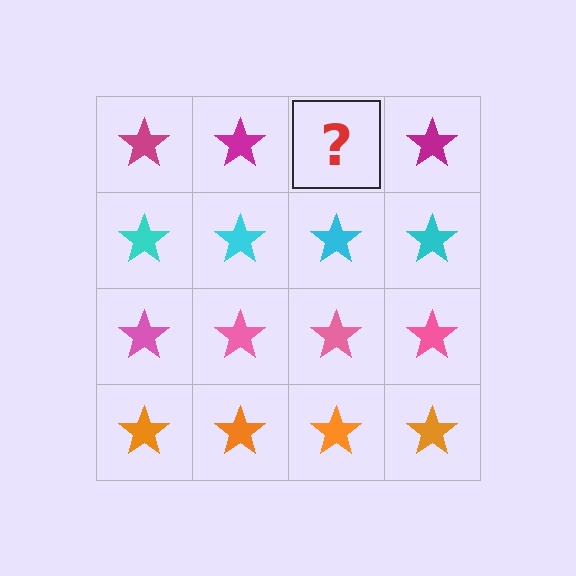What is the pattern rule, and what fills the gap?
The rule is that each row has a consistent color. The gap should be filled with a magenta star.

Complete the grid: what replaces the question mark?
The question mark should be replaced with a magenta star.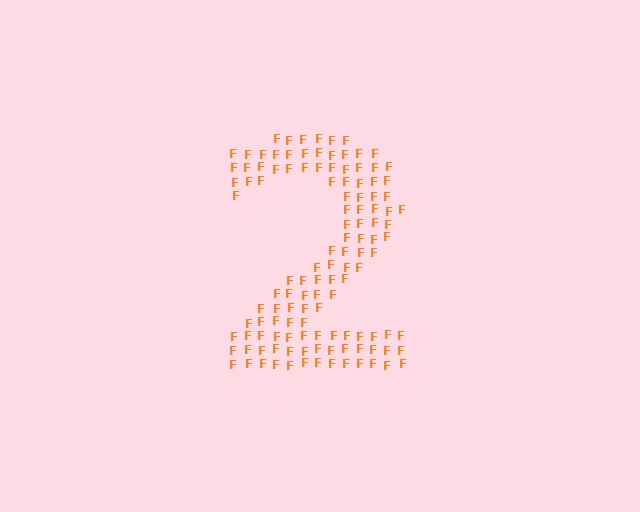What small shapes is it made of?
It is made of small letter F's.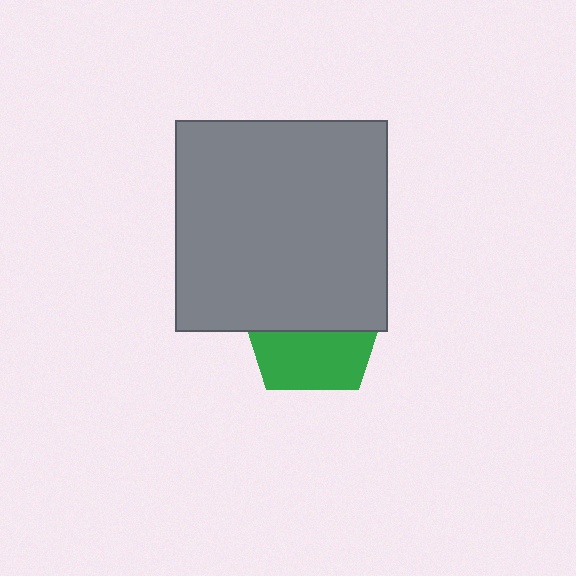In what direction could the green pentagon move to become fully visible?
The green pentagon could move down. That would shift it out from behind the gray square entirely.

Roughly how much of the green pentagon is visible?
A small part of it is visible (roughly 44%).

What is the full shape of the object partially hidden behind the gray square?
The partially hidden object is a green pentagon.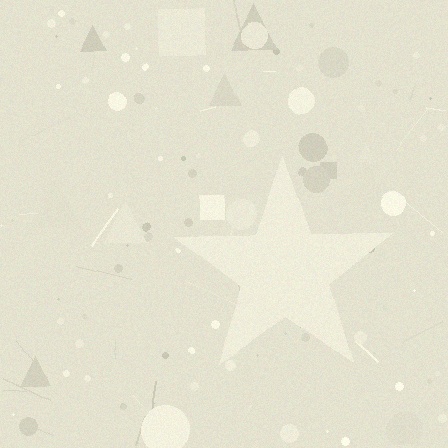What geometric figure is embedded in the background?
A star is embedded in the background.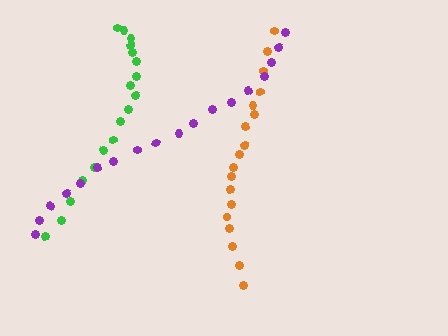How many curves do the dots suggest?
There are 3 distinct paths.